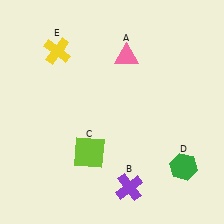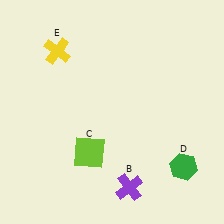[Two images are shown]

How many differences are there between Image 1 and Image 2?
There is 1 difference between the two images.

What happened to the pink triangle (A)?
The pink triangle (A) was removed in Image 2. It was in the top-right area of Image 1.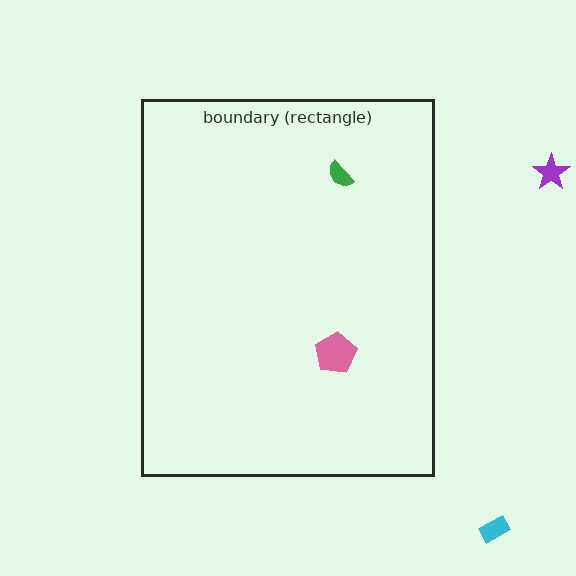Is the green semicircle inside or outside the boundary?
Inside.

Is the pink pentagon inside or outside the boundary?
Inside.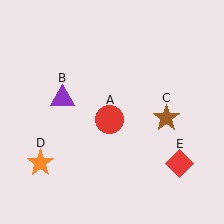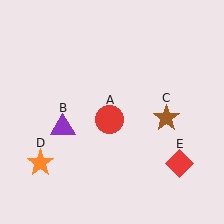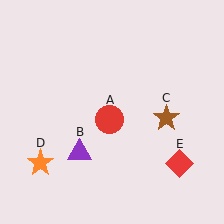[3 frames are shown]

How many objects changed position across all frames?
1 object changed position: purple triangle (object B).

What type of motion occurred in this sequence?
The purple triangle (object B) rotated counterclockwise around the center of the scene.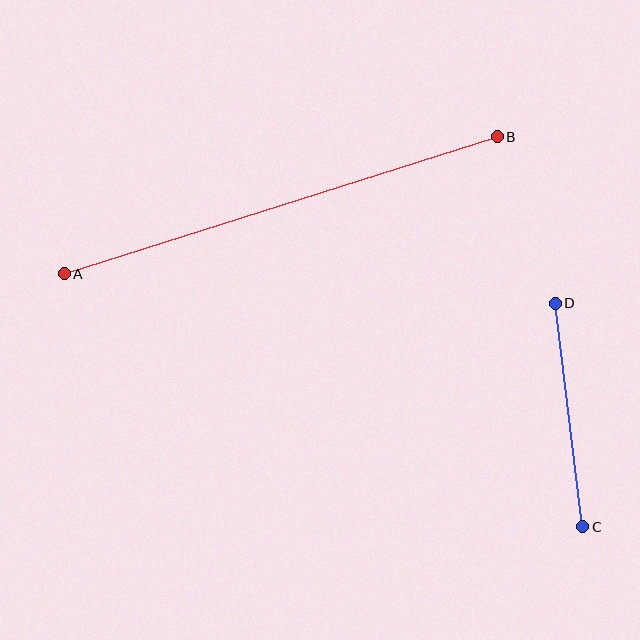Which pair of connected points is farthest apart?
Points A and B are farthest apart.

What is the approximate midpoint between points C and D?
The midpoint is at approximately (569, 415) pixels.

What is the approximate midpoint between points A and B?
The midpoint is at approximately (281, 205) pixels.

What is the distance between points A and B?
The distance is approximately 454 pixels.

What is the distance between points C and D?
The distance is approximately 225 pixels.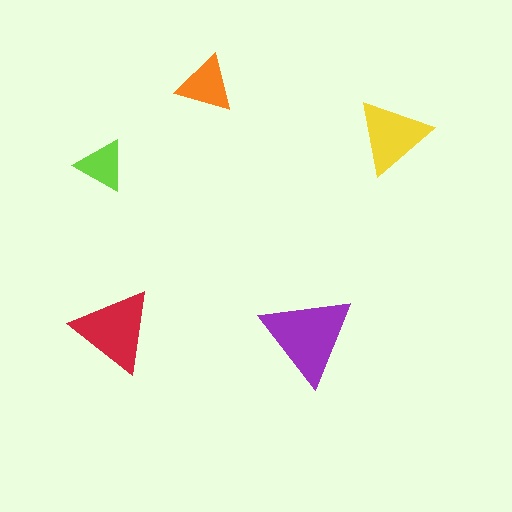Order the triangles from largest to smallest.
the purple one, the red one, the yellow one, the orange one, the lime one.